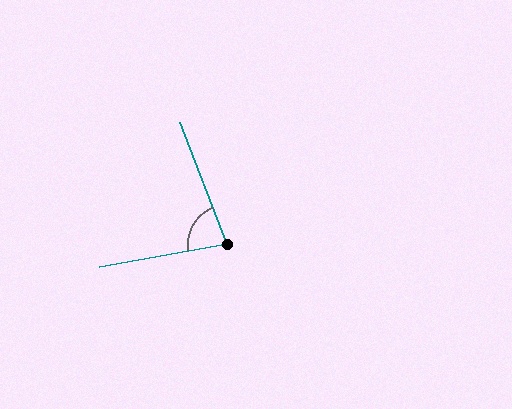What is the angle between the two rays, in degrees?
Approximately 79 degrees.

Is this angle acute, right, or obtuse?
It is acute.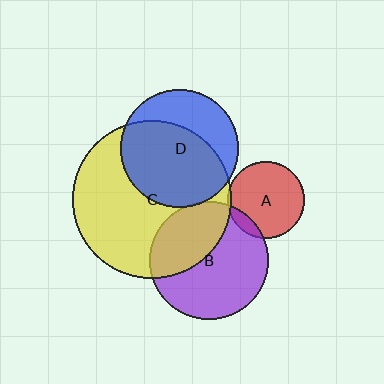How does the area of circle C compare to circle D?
Approximately 1.8 times.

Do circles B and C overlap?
Yes.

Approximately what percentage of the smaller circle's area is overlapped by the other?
Approximately 40%.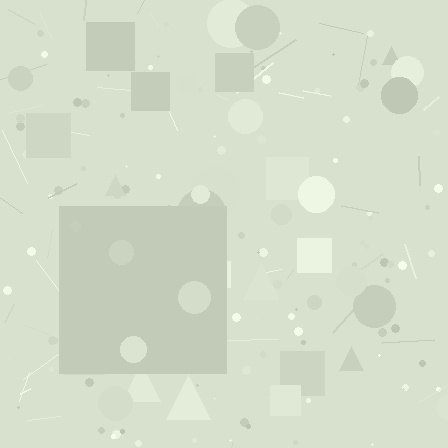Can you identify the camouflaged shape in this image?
The camouflaged shape is a square.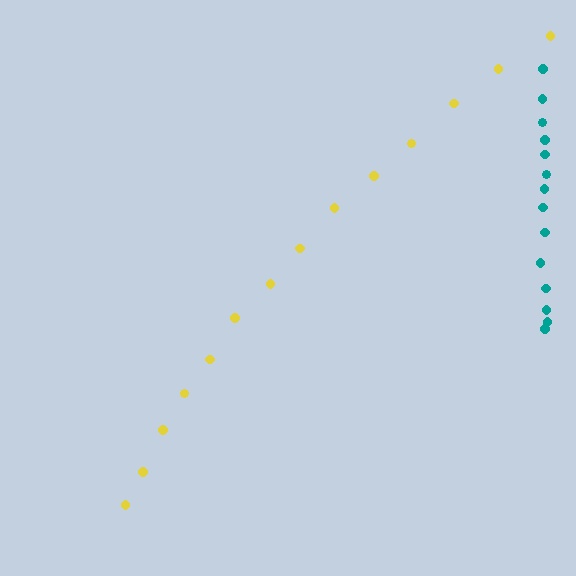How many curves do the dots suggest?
There are 2 distinct paths.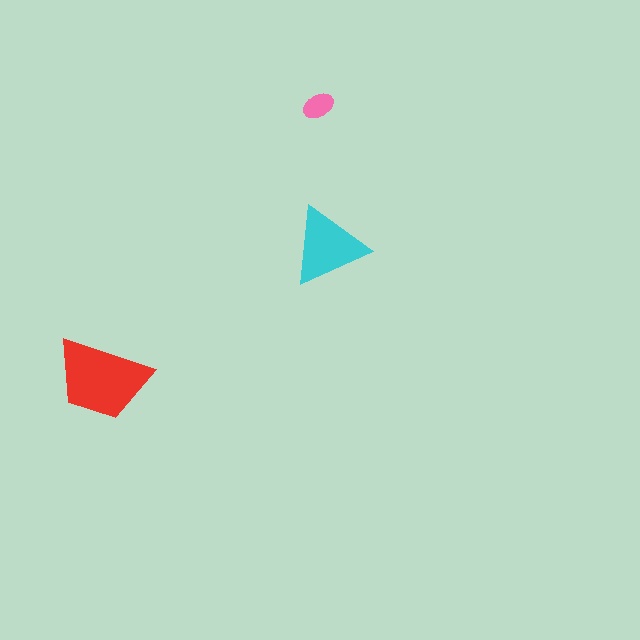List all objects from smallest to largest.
The pink ellipse, the cyan triangle, the red trapezoid.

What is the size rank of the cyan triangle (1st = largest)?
2nd.